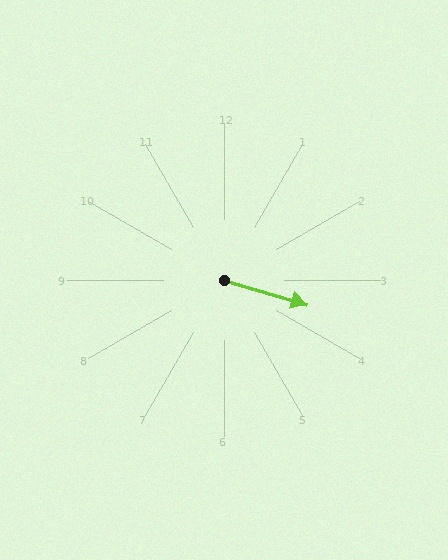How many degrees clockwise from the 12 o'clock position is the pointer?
Approximately 106 degrees.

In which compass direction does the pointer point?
East.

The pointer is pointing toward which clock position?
Roughly 4 o'clock.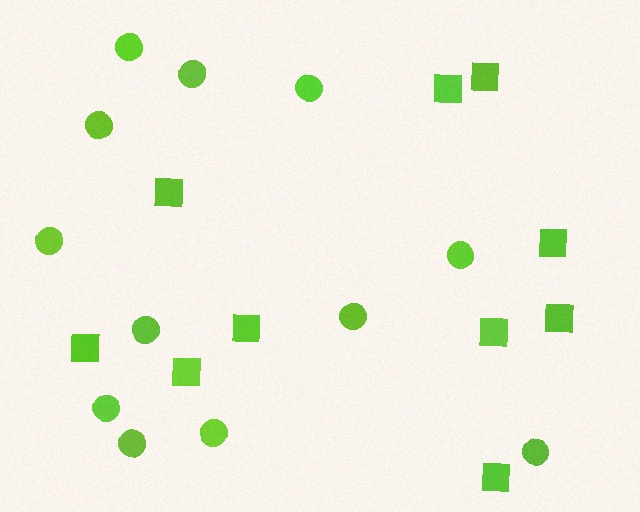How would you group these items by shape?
There are 2 groups: one group of squares (10) and one group of circles (12).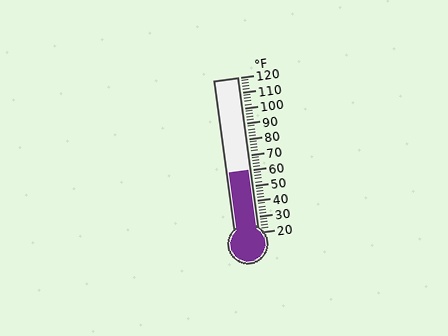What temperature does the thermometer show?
The thermometer shows approximately 60°F.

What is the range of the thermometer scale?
The thermometer scale ranges from 20°F to 120°F.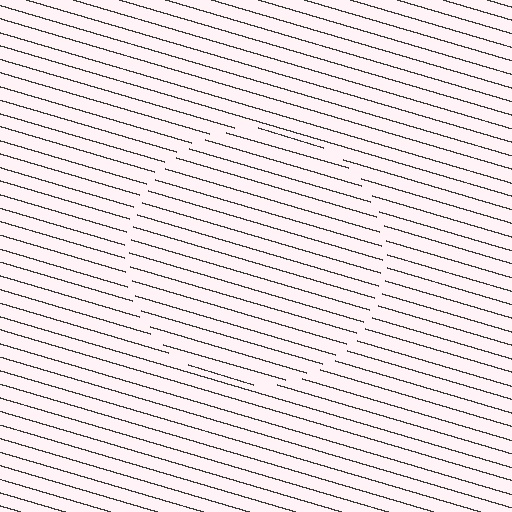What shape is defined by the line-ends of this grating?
An illusory circle. The interior of the shape contains the same grating, shifted by half a period — the contour is defined by the phase discontinuity where line-ends from the inner and outer gratings abut.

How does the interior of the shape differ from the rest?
The interior of the shape contains the same grating, shifted by half a period — the contour is defined by the phase discontinuity where line-ends from the inner and outer gratings abut.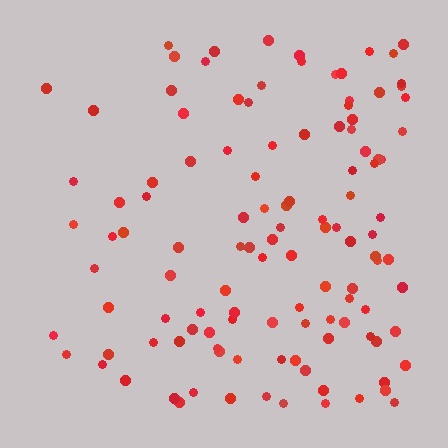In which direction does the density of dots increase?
From left to right, with the right side densest.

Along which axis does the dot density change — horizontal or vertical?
Horizontal.